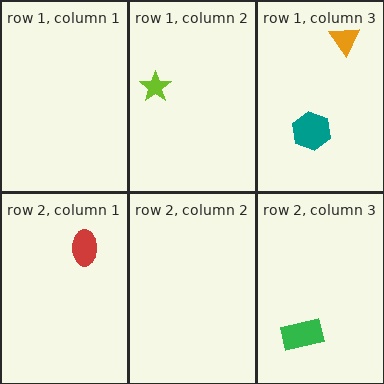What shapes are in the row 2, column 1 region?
The red ellipse.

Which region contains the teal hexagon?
The row 1, column 3 region.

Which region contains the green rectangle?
The row 2, column 3 region.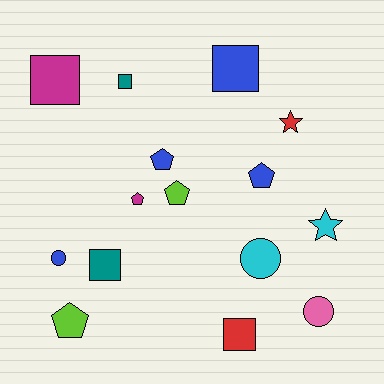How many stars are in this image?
There are 2 stars.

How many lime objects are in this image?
There are 2 lime objects.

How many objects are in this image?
There are 15 objects.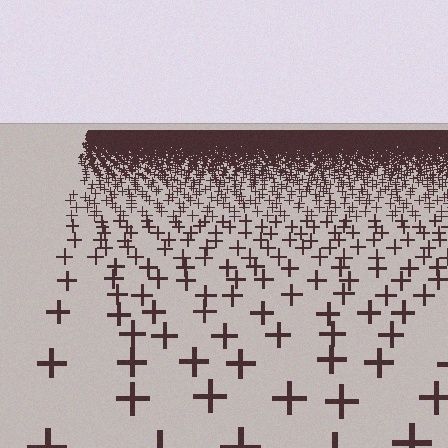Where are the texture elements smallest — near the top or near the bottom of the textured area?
Near the top.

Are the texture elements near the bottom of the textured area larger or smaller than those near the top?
Larger. Near the bottom, elements are closer to the viewer and appear at a bigger on-screen size.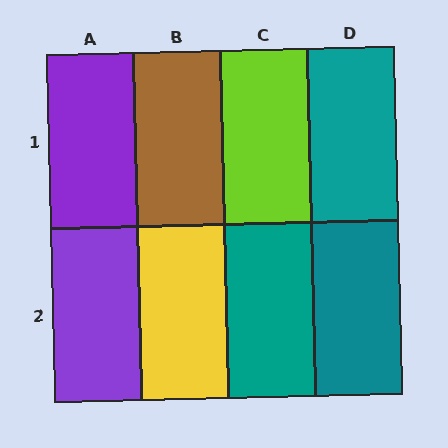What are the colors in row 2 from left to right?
Purple, yellow, teal, teal.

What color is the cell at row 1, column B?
Brown.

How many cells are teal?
3 cells are teal.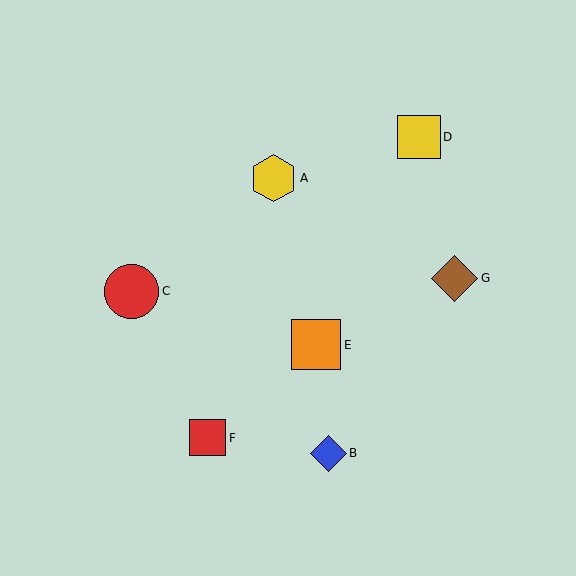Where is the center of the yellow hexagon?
The center of the yellow hexagon is at (274, 178).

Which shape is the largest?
The red circle (labeled C) is the largest.